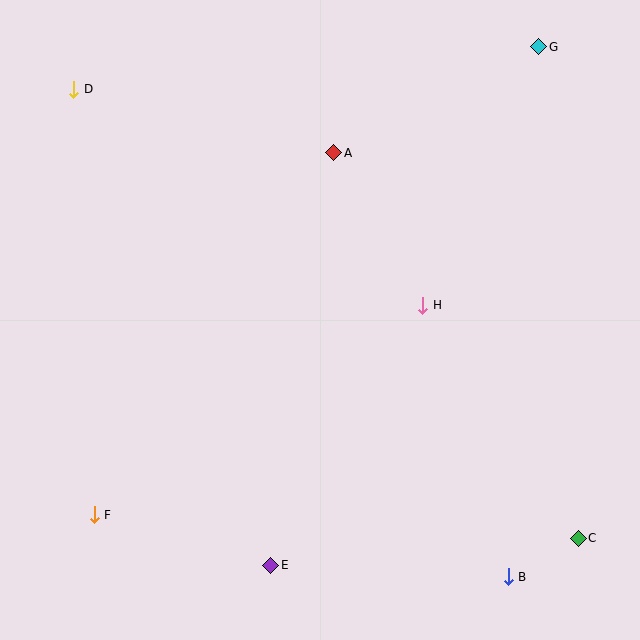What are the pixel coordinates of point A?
Point A is at (334, 153).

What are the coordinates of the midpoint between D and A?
The midpoint between D and A is at (204, 121).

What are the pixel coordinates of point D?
Point D is at (74, 89).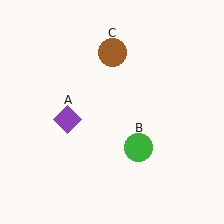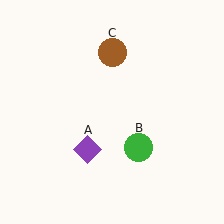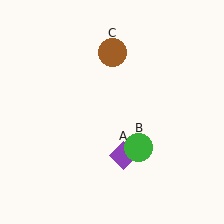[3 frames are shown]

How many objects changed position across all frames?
1 object changed position: purple diamond (object A).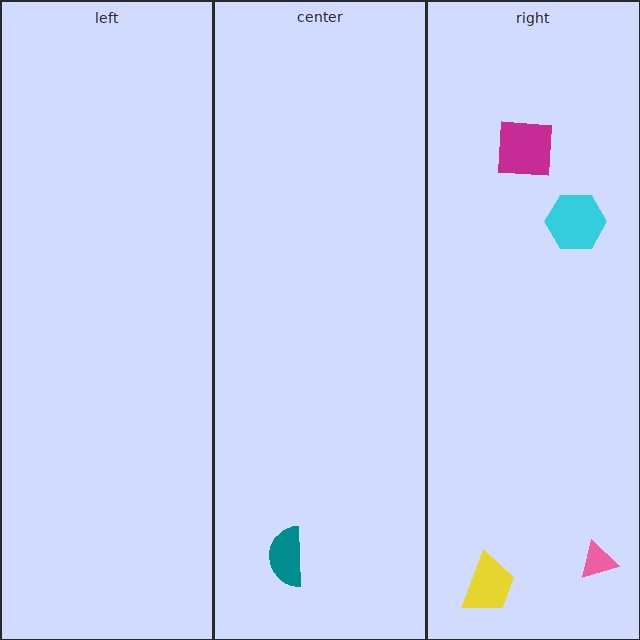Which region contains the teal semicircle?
The center region.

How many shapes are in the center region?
1.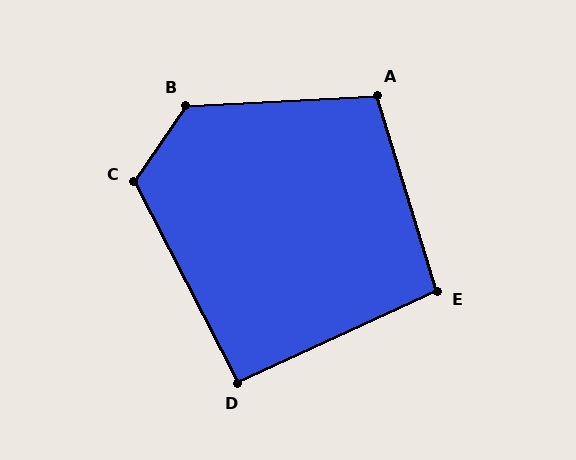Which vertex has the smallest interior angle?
D, at approximately 93 degrees.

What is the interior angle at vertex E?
Approximately 98 degrees (obtuse).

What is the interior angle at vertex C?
Approximately 119 degrees (obtuse).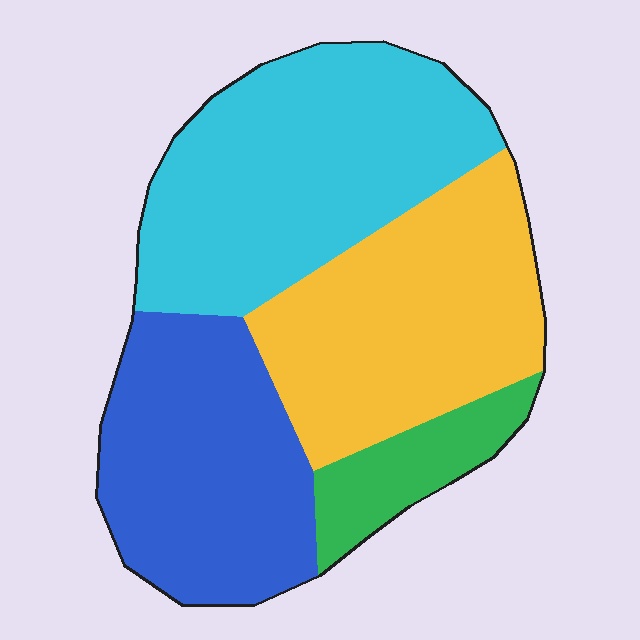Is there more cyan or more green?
Cyan.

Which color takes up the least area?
Green, at roughly 10%.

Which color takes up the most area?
Cyan, at roughly 35%.